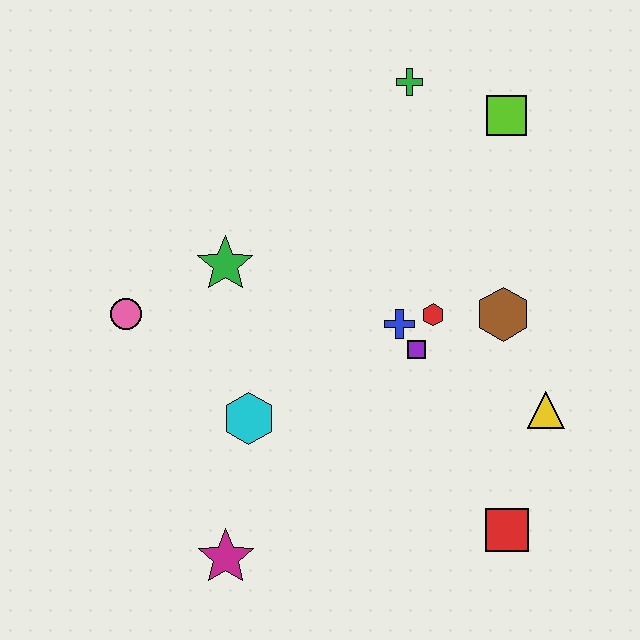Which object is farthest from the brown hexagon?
The pink circle is farthest from the brown hexagon.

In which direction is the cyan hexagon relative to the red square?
The cyan hexagon is to the left of the red square.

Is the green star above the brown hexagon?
Yes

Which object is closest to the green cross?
The lime square is closest to the green cross.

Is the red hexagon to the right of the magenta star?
Yes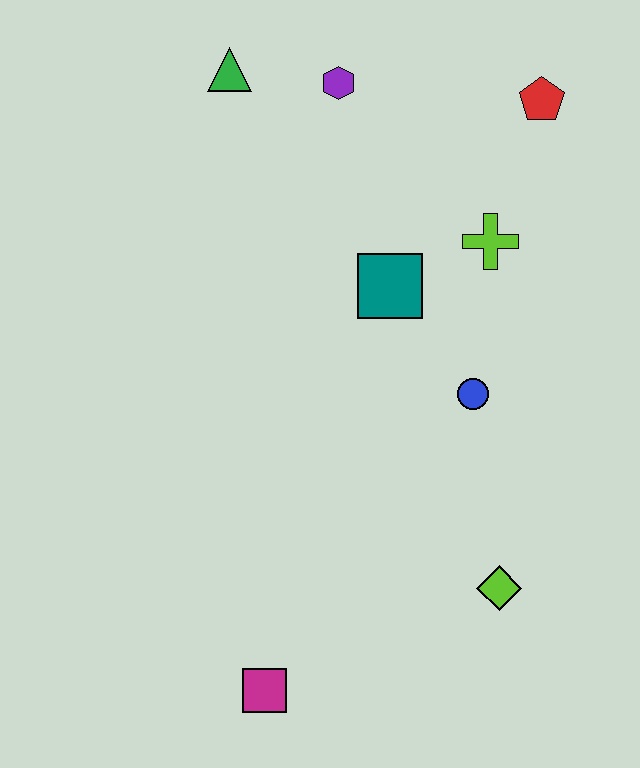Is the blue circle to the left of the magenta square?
No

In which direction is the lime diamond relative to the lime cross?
The lime diamond is below the lime cross.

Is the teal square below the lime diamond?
No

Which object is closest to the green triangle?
The purple hexagon is closest to the green triangle.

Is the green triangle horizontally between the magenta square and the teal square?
No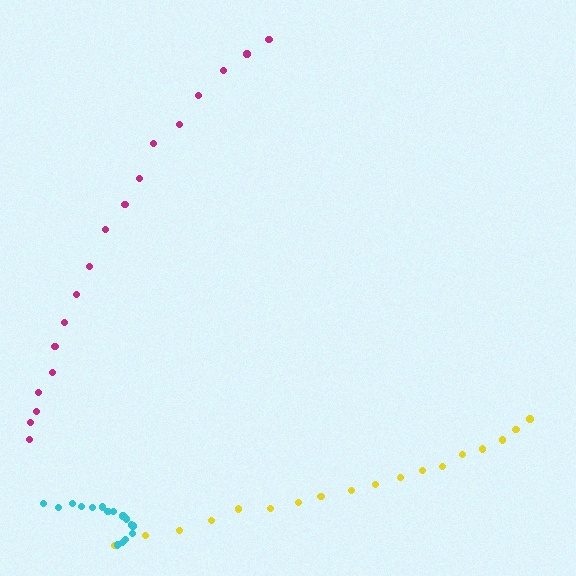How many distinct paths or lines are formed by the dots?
There are 3 distinct paths.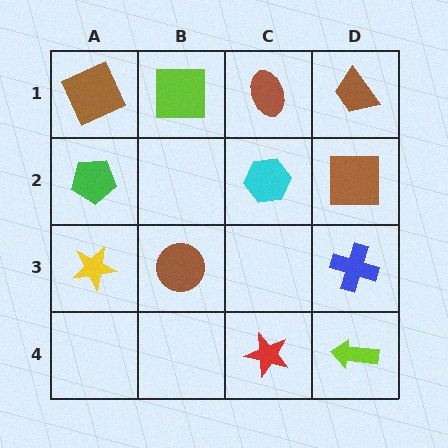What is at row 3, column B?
A brown circle.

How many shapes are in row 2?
3 shapes.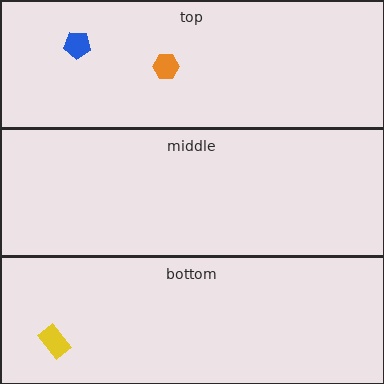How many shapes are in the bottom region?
1.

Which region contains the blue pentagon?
The top region.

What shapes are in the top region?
The orange hexagon, the blue pentagon.